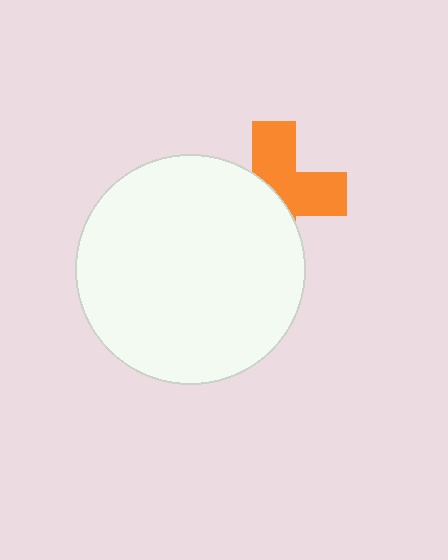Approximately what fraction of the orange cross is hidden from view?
Roughly 51% of the orange cross is hidden behind the white circle.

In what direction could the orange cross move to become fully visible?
The orange cross could move toward the upper-right. That would shift it out from behind the white circle entirely.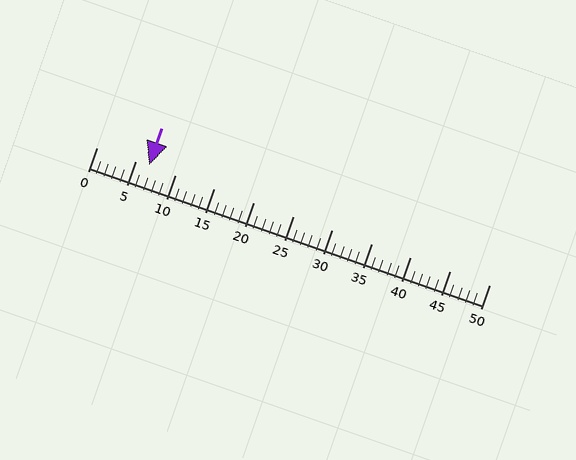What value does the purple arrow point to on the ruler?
The purple arrow points to approximately 7.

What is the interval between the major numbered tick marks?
The major tick marks are spaced 5 units apart.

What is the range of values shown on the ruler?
The ruler shows values from 0 to 50.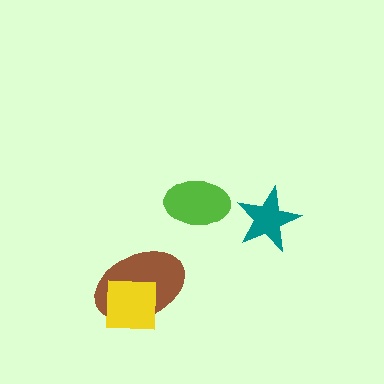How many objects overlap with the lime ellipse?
0 objects overlap with the lime ellipse.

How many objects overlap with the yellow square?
1 object overlaps with the yellow square.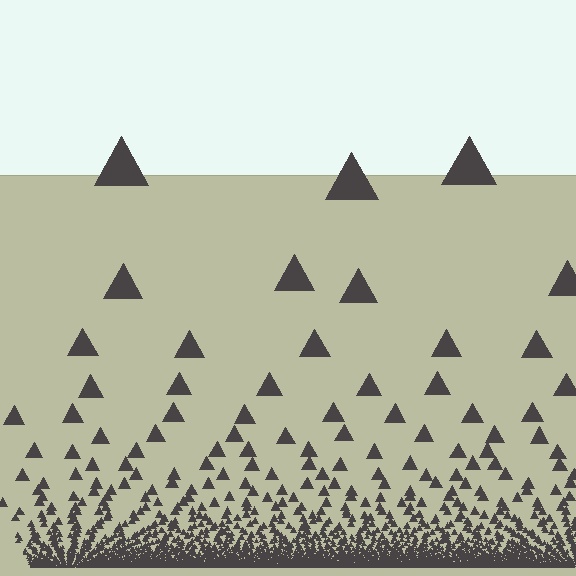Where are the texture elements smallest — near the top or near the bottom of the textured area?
Near the bottom.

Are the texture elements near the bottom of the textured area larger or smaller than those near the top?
Smaller. The gradient is inverted — elements near the bottom are smaller and denser.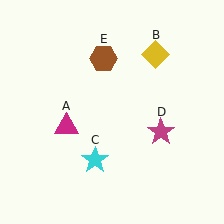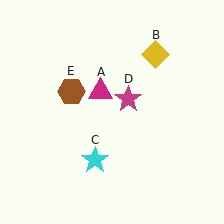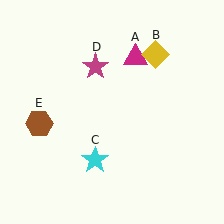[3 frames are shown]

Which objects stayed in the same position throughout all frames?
Yellow diamond (object B) and cyan star (object C) remained stationary.